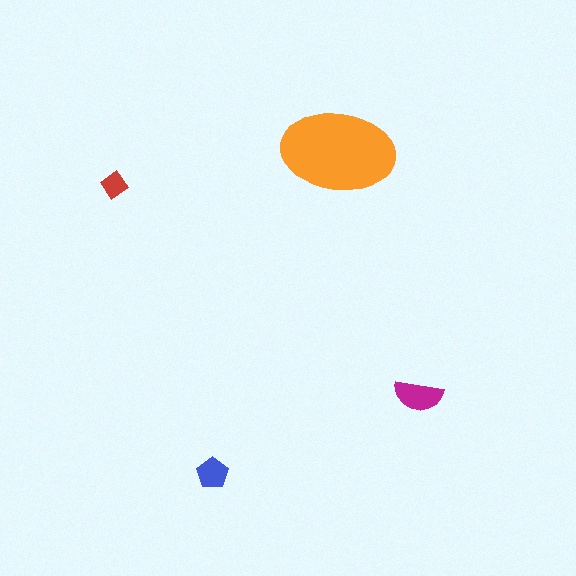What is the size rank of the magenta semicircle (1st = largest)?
2nd.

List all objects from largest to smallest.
The orange ellipse, the magenta semicircle, the blue pentagon, the red diamond.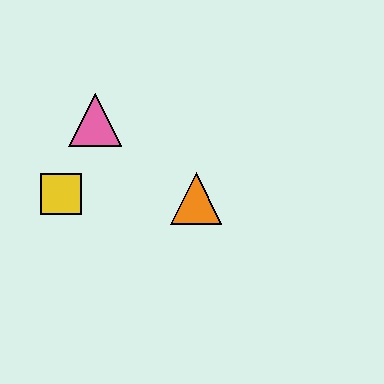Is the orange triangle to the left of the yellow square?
No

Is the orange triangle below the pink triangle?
Yes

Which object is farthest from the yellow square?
The orange triangle is farthest from the yellow square.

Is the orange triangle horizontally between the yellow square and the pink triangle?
No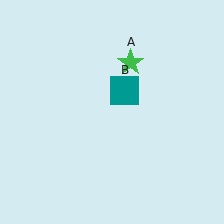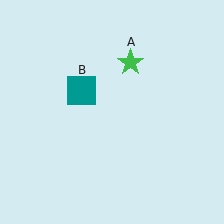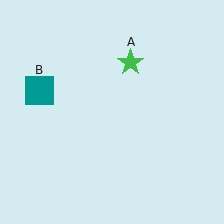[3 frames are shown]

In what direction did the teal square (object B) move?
The teal square (object B) moved left.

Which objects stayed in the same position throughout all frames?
Green star (object A) remained stationary.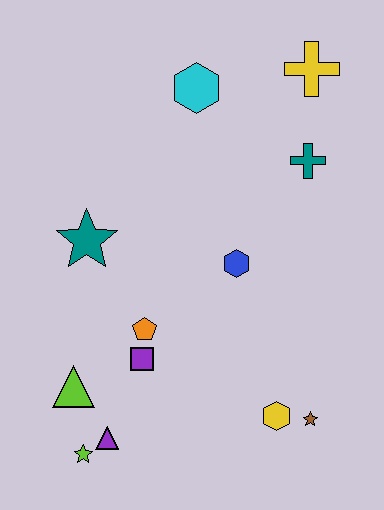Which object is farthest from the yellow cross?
The lime star is farthest from the yellow cross.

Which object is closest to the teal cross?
The yellow cross is closest to the teal cross.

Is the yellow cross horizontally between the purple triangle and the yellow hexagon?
No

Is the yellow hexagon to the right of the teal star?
Yes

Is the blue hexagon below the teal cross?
Yes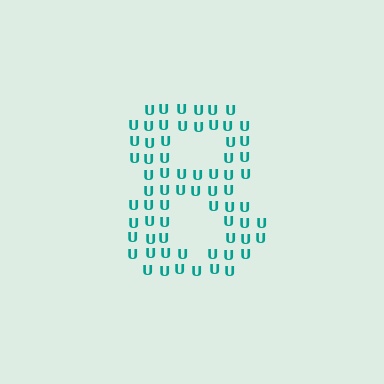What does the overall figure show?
The overall figure shows the digit 8.